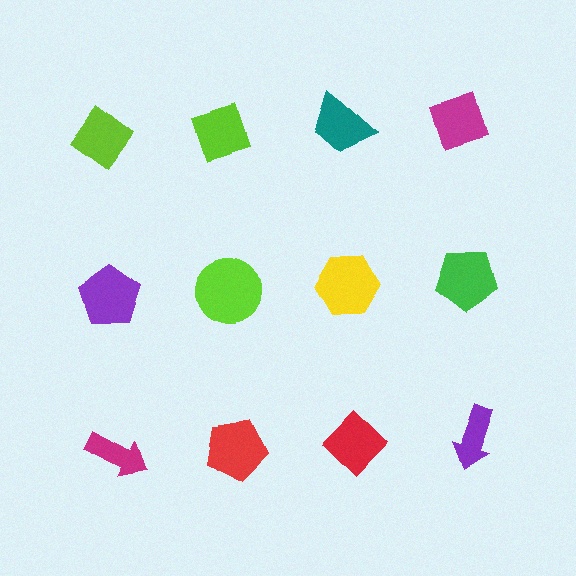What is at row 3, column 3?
A red diamond.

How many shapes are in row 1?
4 shapes.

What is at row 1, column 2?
A lime diamond.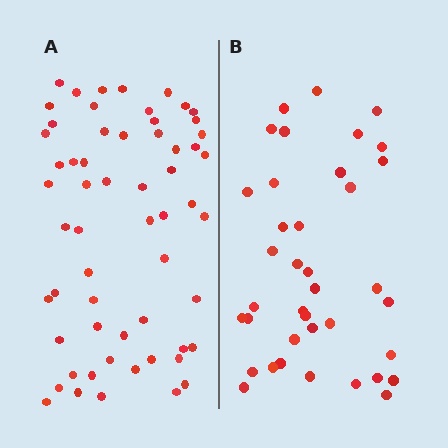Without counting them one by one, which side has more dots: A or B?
Region A (the left region) has more dots.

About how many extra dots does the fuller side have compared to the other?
Region A has approximately 20 more dots than region B.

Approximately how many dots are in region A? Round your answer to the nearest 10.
About 60 dots. (The exact count is 59, which rounds to 60.)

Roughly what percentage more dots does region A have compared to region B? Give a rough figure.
About 55% more.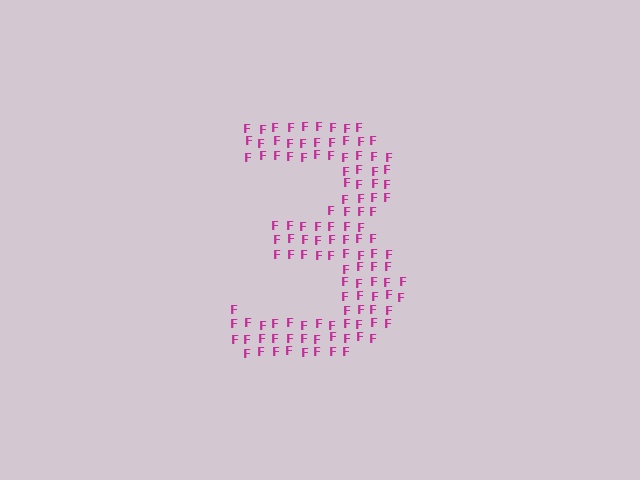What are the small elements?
The small elements are letter F's.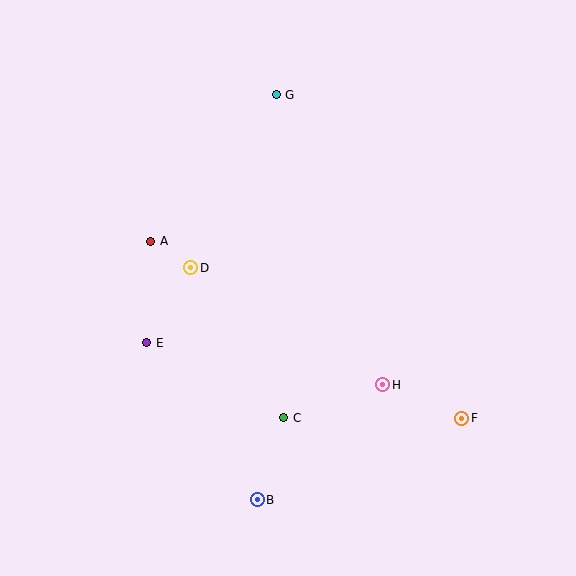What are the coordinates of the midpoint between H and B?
The midpoint between H and B is at (320, 442).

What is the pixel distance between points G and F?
The distance between G and F is 373 pixels.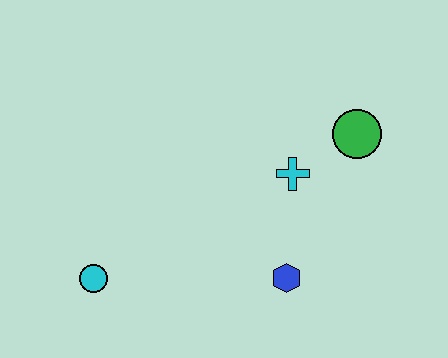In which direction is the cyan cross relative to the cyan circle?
The cyan cross is to the right of the cyan circle.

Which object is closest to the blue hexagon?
The cyan cross is closest to the blue hexagon.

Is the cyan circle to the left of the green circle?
Yes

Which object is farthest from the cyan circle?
The green circle is farthest from the cyan circle.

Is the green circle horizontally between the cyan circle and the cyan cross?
No